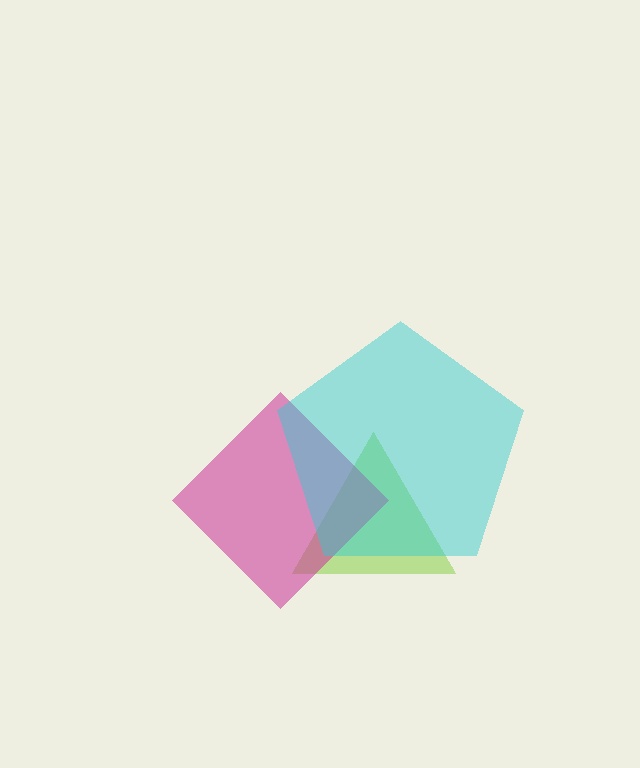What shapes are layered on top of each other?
The layered shapes are: a lime triangle, a magenta diamond, a cyan pentagon.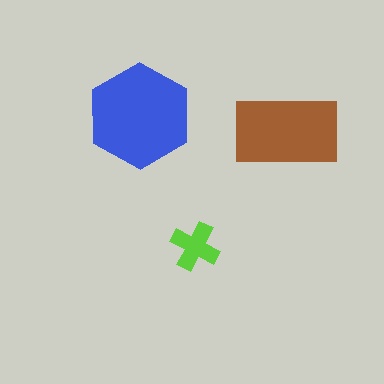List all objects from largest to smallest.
The blue hexagon, the brown rectangle, the lime cross.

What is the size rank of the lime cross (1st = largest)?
3rd.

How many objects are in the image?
There are 3 objects in the image.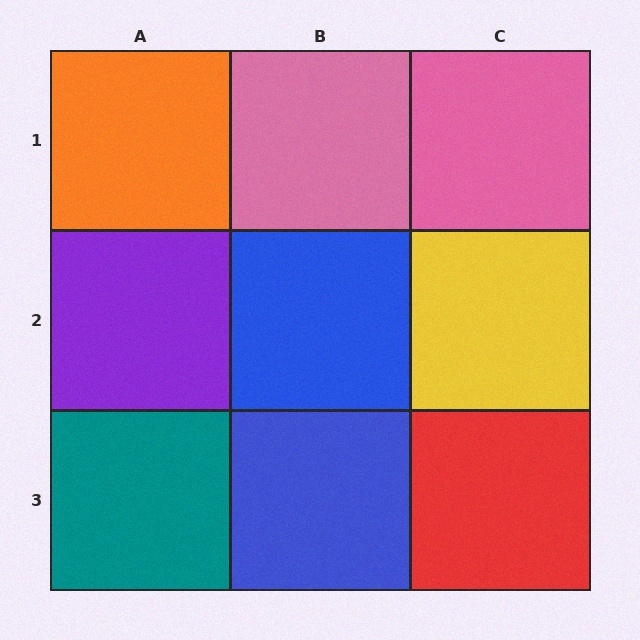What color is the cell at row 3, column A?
Teal.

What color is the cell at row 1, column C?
Pink.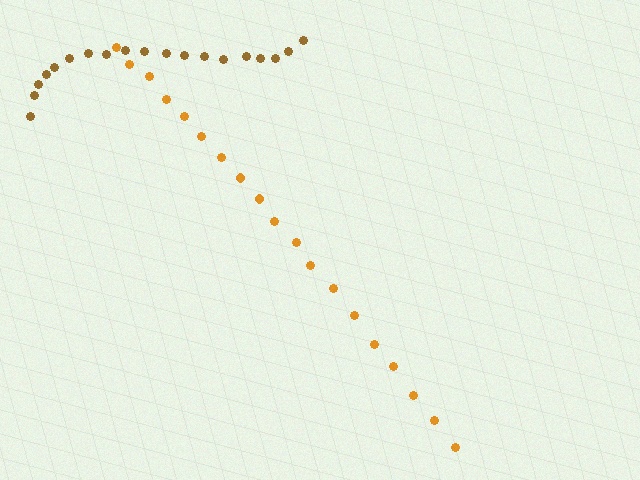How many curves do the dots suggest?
There are 2 distinct paths.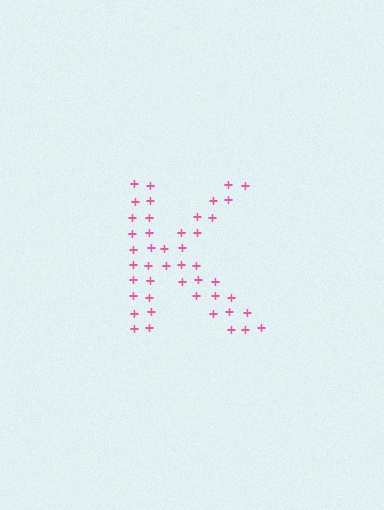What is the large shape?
The large shape is the letter K.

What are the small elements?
The small elements are plus signs.